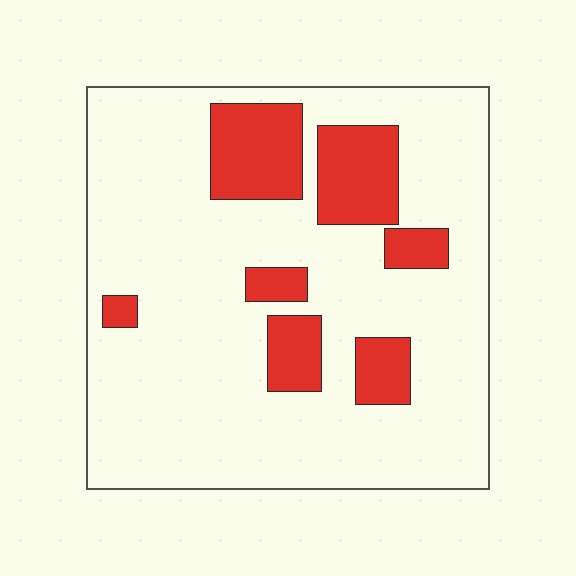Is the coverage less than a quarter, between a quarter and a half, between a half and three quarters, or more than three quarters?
Less than a quarter.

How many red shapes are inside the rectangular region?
7.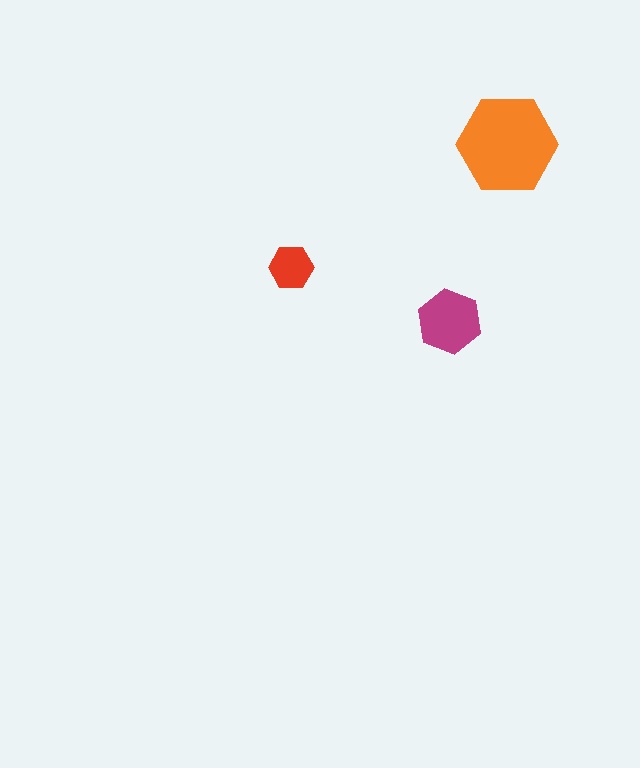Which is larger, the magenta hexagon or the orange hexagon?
The orange one.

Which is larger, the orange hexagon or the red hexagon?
The orange one.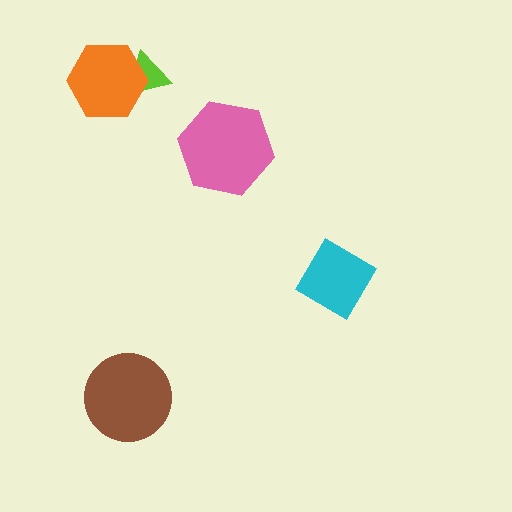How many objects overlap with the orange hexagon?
1 object overlaps with the orange hexagon.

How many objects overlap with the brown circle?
0 objects overlap with the brown circle.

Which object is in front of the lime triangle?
The orange hexagon is in front of the lime triangle.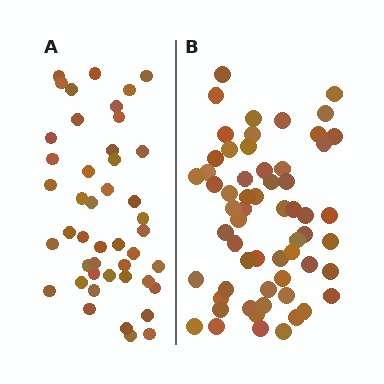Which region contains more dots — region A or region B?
Region B (the right region) has more dots.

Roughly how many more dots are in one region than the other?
Region B has approximately 15 more dots than region A.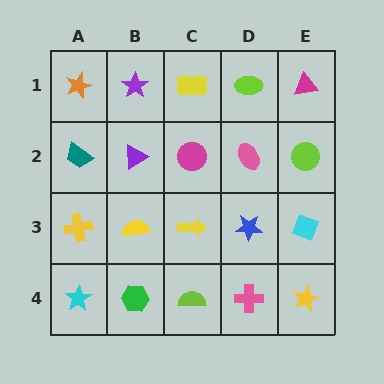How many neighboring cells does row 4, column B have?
3.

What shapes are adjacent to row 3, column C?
A magenta circle (row 2, column C), a lime semicircle (row 4, column C), a yellow semicircle (row 3, column B), a blue star (row 3, column D).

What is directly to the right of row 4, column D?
A yellow star.